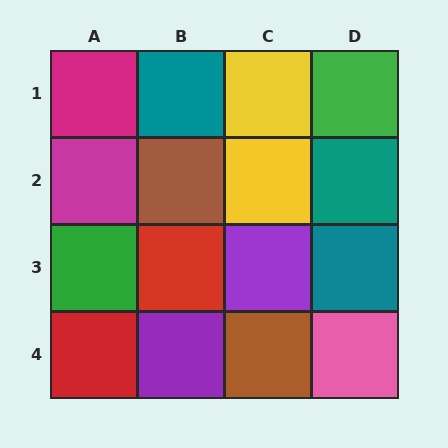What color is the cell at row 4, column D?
Pink.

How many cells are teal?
3 cells are teal.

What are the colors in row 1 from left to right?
Magenta, teal, yellow, green.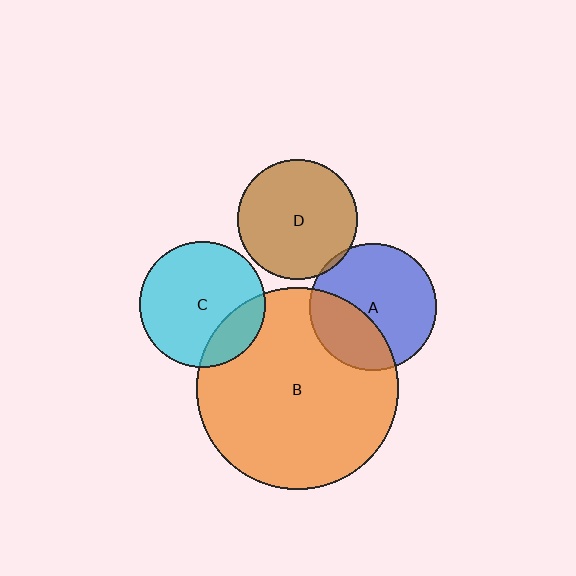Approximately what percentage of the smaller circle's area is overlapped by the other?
Approximately 35%.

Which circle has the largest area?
Circle B (orange).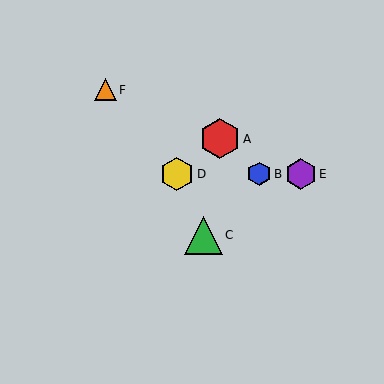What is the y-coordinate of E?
Object E is at y≈174.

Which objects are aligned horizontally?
Objects B, D, E are aligned horizontally.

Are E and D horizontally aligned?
Yes, both are at y≈174.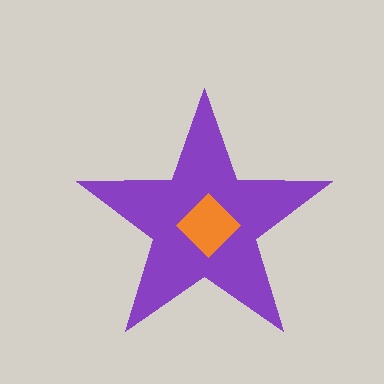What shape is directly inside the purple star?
The orange diamond.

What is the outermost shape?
The purple star.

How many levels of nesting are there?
2.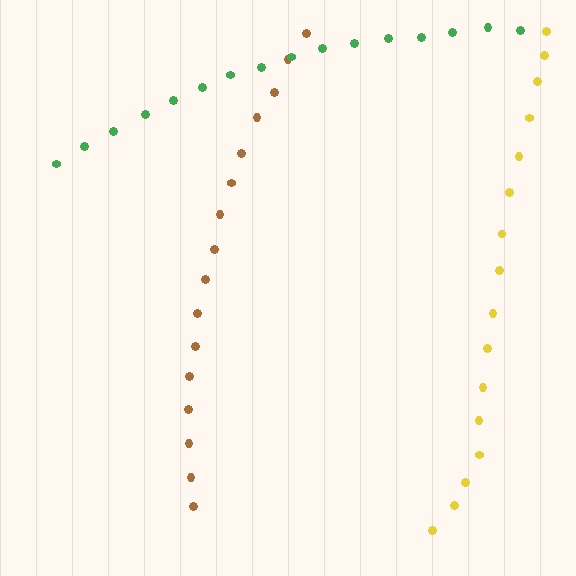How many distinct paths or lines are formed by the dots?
There are 3 distinct paths.